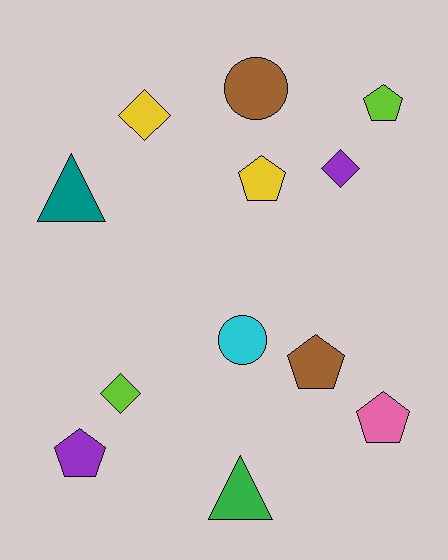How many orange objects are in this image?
There are no orange objects.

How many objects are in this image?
There are 12 objects.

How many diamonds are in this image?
There are 3 diamonds.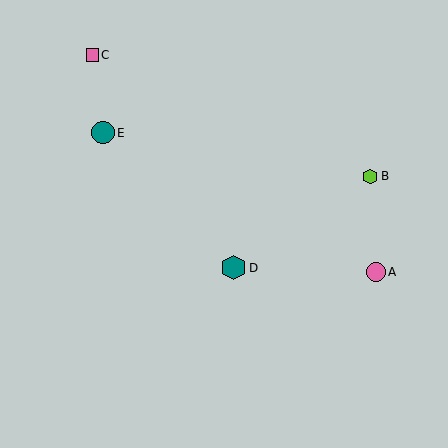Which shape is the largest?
The teal hexagon (labeled D) is the largest.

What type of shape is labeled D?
Shape D is a teal hexagon.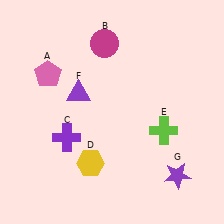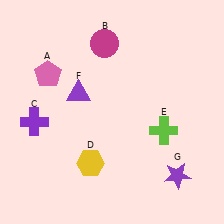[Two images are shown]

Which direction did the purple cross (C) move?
The purple cross (C) moved left.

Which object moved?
The purple cross (C) moved left.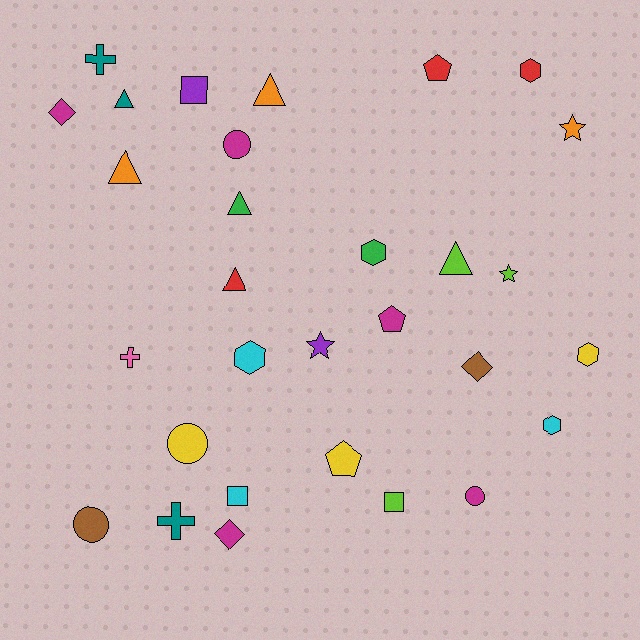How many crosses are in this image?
There are 3 crosses.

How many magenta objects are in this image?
There are 5 magenta objects.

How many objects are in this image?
There are 30 objects.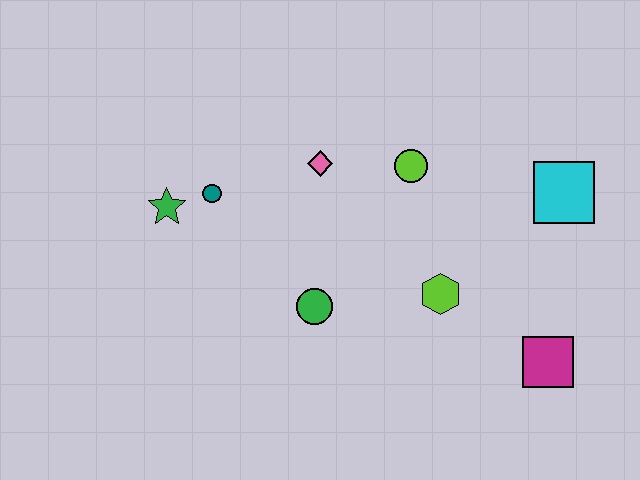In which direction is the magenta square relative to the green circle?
The magenta square is to the right of the green circle.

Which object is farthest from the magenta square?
The green star is farthest from the magenta square.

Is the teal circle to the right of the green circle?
No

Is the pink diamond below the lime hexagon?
No